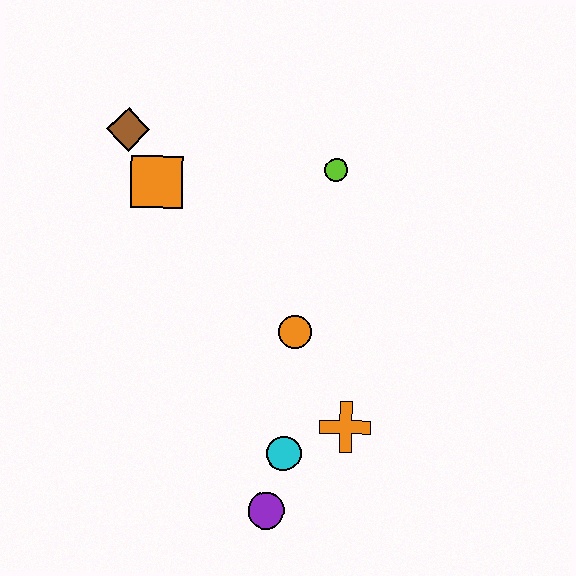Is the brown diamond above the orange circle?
Yes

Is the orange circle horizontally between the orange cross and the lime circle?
No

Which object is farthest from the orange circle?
The brown diamond is farthest from the orange circle.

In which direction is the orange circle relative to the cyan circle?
The orange circle is above the cyan circle.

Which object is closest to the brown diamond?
The orange square is closest to the brown diamond.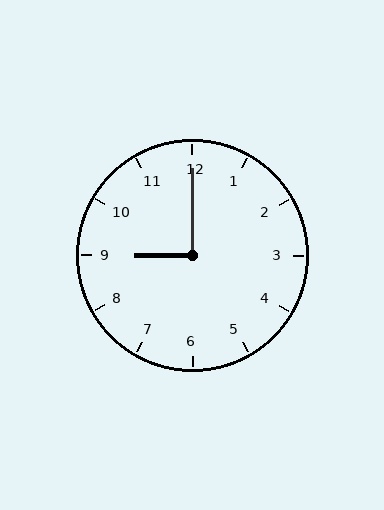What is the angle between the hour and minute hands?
Approximately 90 degrees.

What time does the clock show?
9:00.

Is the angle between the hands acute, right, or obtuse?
It is right.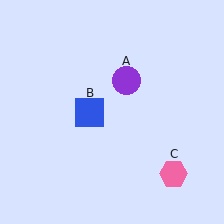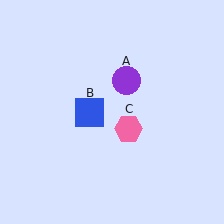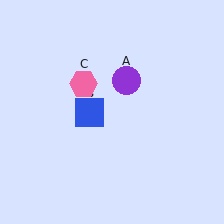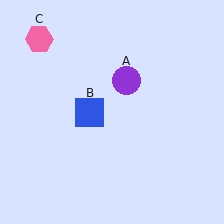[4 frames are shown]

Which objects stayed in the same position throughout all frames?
Purple circle (object A) and blue square (object B) remained stationary.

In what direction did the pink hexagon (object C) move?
The pink hexagon (object C) moved up and to the left.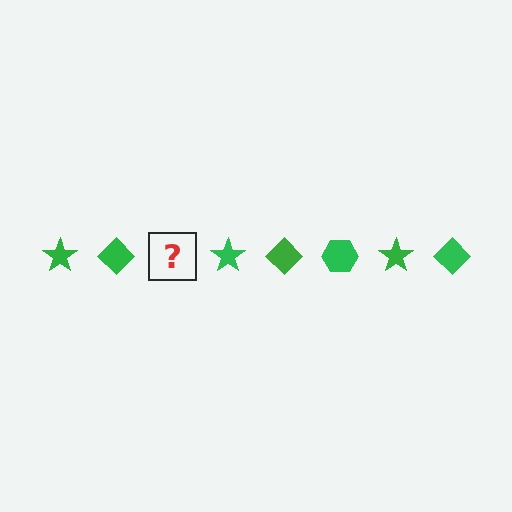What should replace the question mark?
The question mark should be replaced with a green hexagon.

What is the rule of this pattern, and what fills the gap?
The rule is that the pattern cycles through star, diamond, hexagon shapes in green. The gap should be filled with a green hexagon.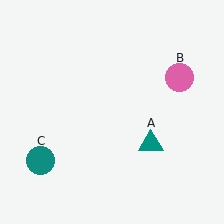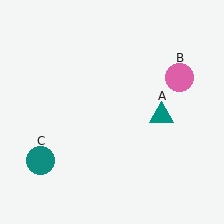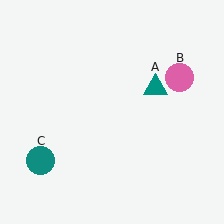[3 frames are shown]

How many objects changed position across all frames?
1 object changed position: teal triangle (object A).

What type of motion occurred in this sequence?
The teal triangle (object A) rotated counterclockwise around the center of the scene.